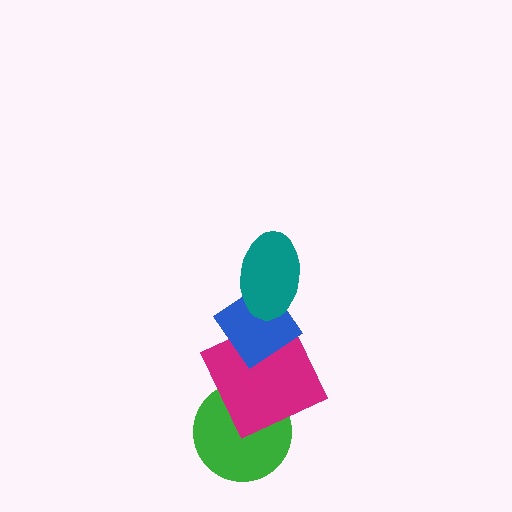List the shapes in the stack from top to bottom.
From top to bottom: the teal ellipse, the blue diamond, the magenta square, the green circle.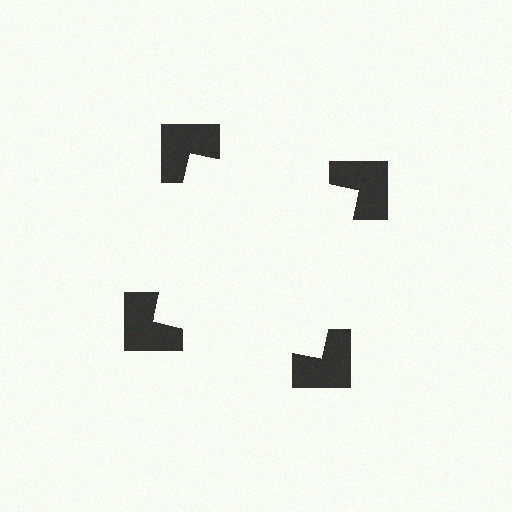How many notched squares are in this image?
There are 4 — one at each vertex of the illusory square.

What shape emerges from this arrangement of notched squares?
An illusory square — its edges are inferred from the aligned wedge cuts in the notched squares, not physically drawn.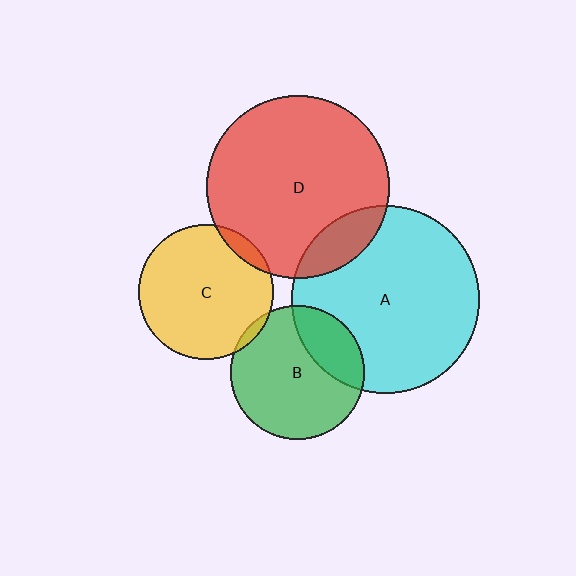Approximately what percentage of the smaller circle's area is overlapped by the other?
Approximately 15%.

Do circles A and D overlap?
Yes.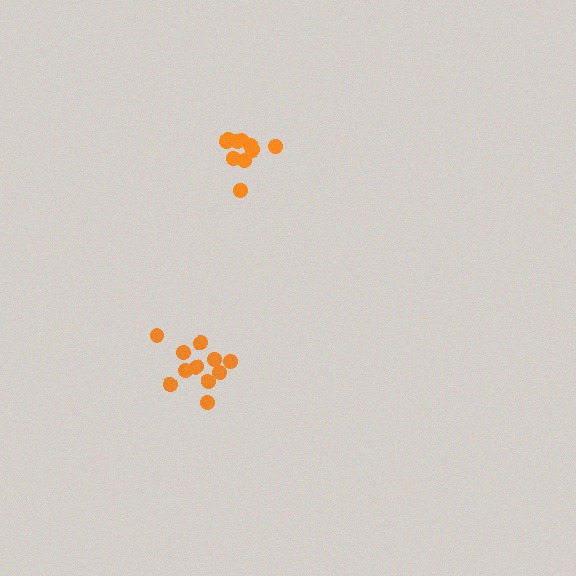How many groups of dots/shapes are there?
There are 2 groups.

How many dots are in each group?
Group 1: 11 dots, Group 2: 10 dots (21 total).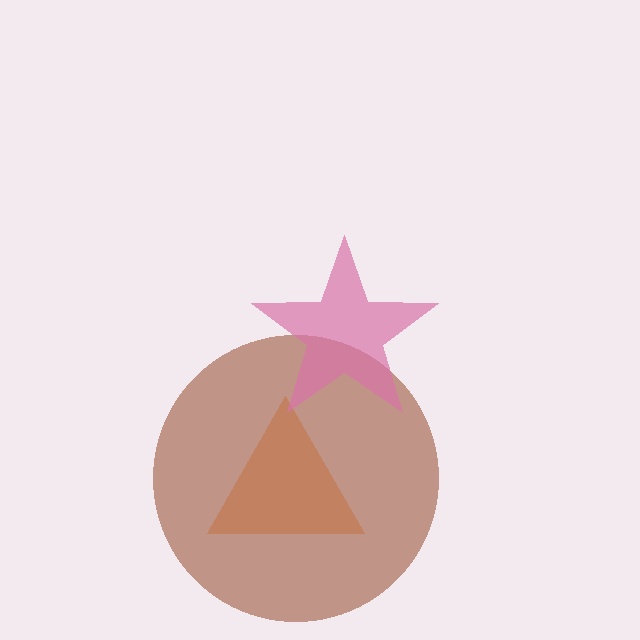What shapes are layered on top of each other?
The layered shapes are: an orange triangle, a brown circle, a pink star.